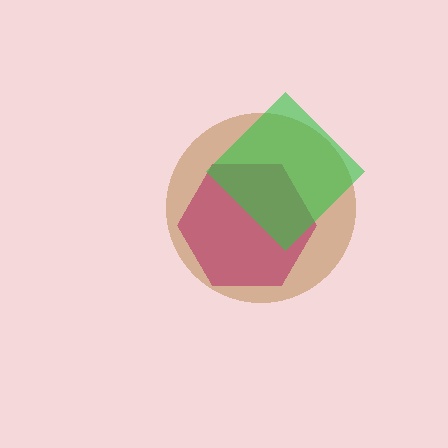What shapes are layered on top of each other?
The layered shapes are: a magenta hexagon, a brown circle, a green diamond.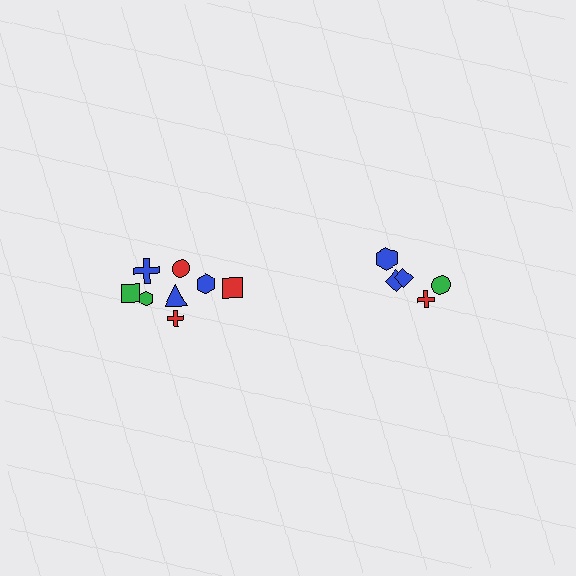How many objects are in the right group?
There are 5 objects.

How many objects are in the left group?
There are 8 objects.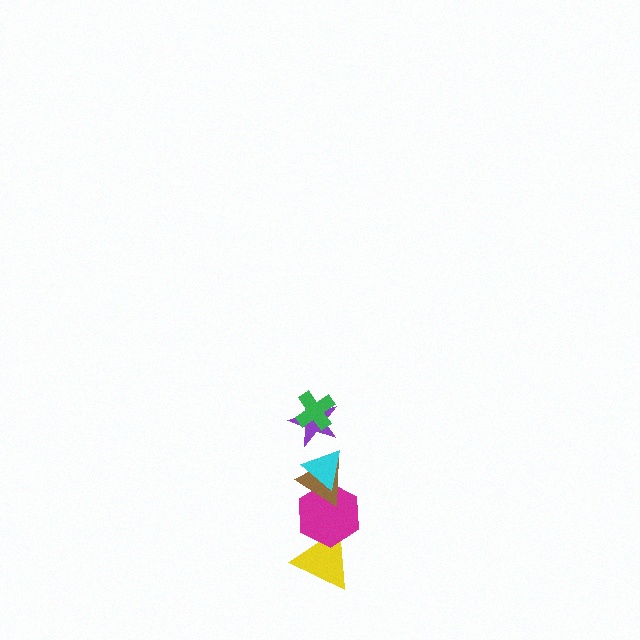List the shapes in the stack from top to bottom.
From top to bottom: the green cross, the purple star, the cyan triangle, the brown triangle, the magenta hexagon, the yellow triangle.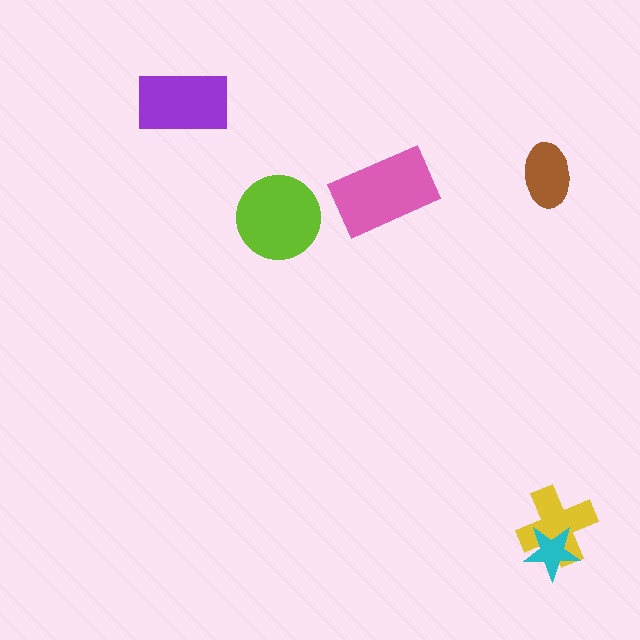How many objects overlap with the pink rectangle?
0 objects overlap with the pink rectangle.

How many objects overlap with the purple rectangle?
0 objects overlap with the purple rectangle.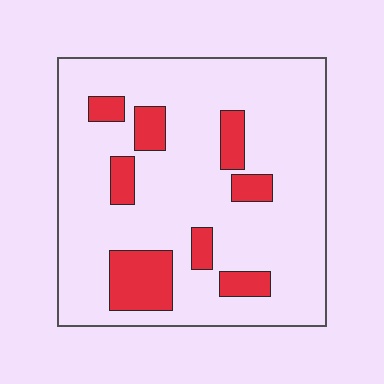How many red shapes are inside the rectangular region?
8.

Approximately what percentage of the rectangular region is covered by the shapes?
Approximately 15%.